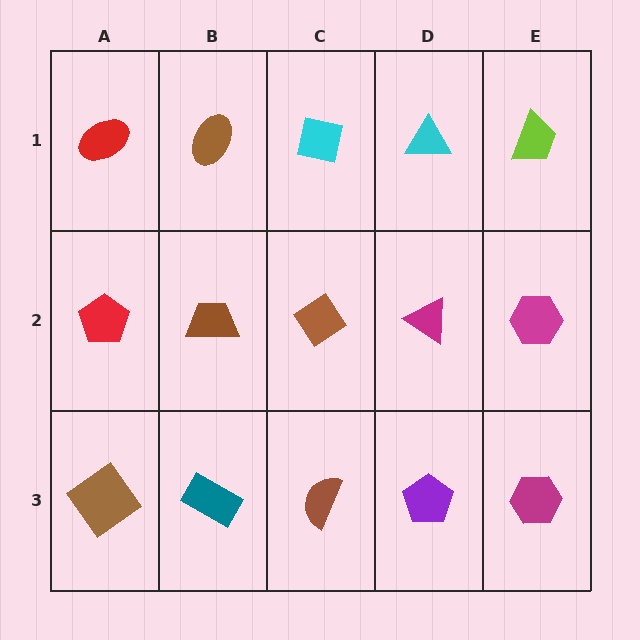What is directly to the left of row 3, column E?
A purple pentagon.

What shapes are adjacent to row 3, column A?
A red pentagon (row 2, column A), a teal rectangle (row 3, column B).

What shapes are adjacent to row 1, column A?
A red pentagon (row 2, column A), a brown ellipse (row 1, column B).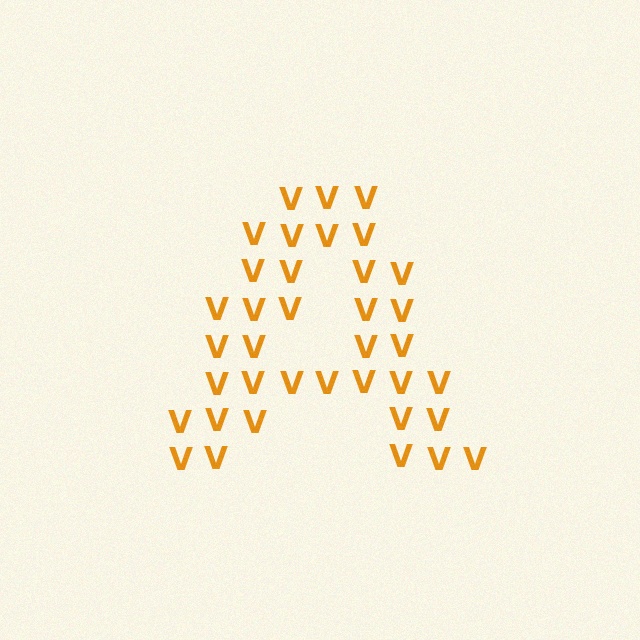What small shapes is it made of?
It is made of small letter V's.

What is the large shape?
The large shape is the letter A.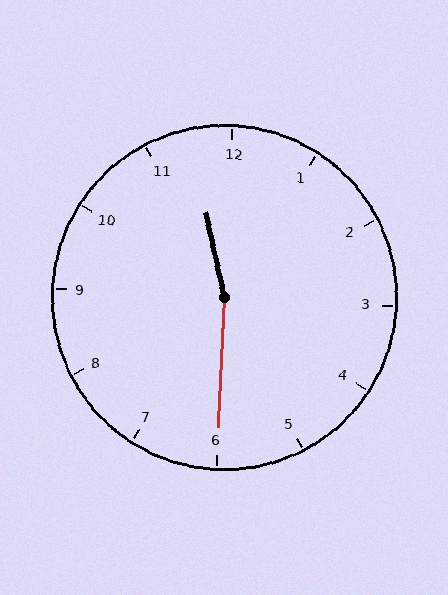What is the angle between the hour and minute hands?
Approximately 165 degrees.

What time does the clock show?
11:30.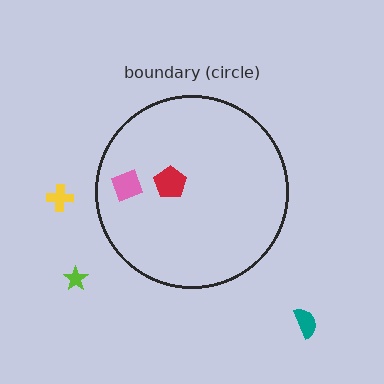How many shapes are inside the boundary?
2 inside, 3 outside.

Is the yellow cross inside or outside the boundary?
Outside.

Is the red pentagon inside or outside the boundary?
Inside.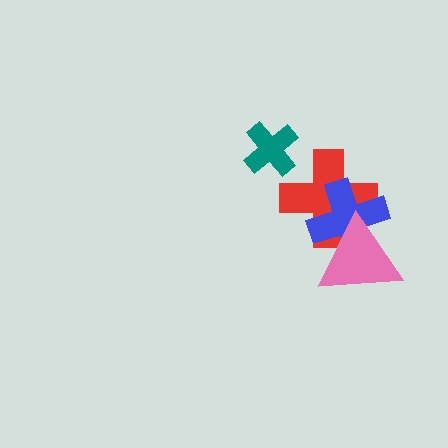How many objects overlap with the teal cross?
0 objects overlap with the teal cross.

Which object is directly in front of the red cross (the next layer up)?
The blue cross is directly in front of the red cross.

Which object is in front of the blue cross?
The pink triangle is in front of the blue cross.